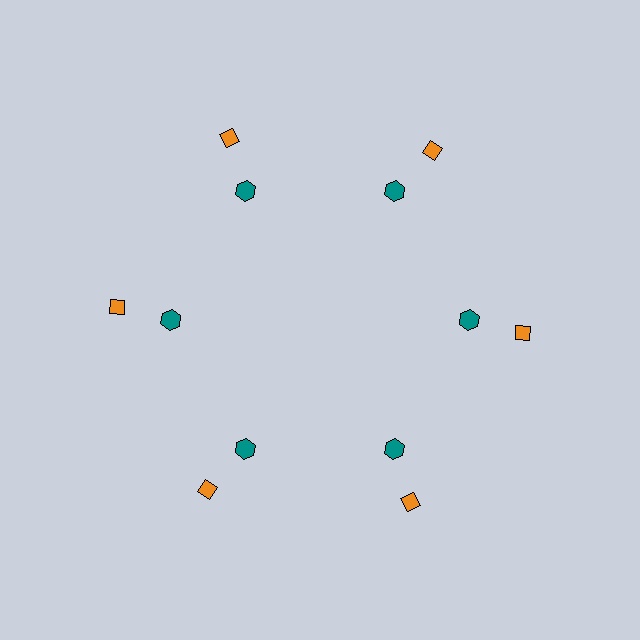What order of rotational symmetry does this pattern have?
This pattern has 6-fold rotational symmetry.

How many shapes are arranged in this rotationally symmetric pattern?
There are 12 shapes, arranged in 6 groups of 2.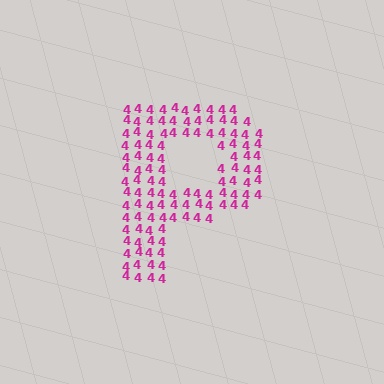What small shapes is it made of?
It is made of small digit 4's.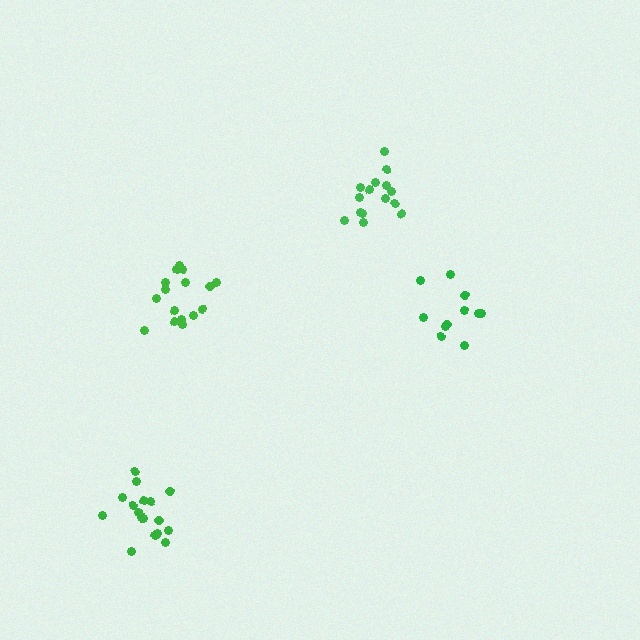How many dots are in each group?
Group 1: 17 dots, Group 2: 16 dots, Group 3: 11 dots, Group 4: 15 dots (59 total).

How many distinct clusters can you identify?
There are 4 distinct clusters.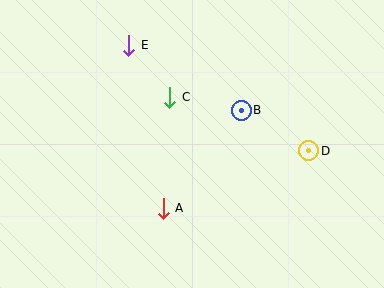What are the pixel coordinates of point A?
Point A is at (163, 208).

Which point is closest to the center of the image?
Point C at (170, 97) is closest to the center.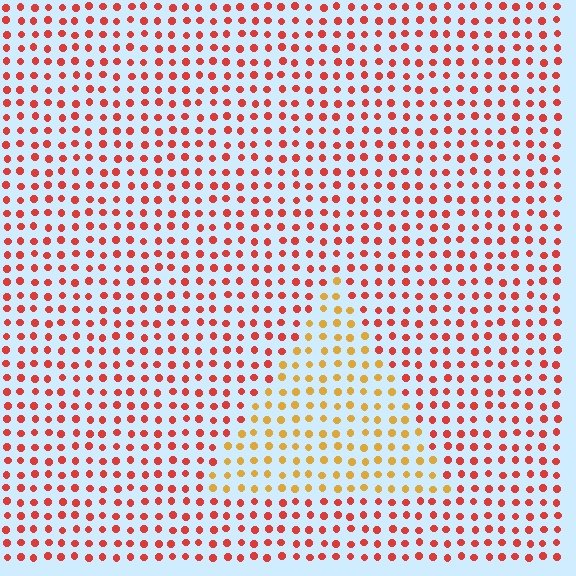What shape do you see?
I see a triangle.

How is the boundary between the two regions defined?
The boundary is defined purely by a slight shift in hue (about 40 degrees). Spacing, size, and orientation are identical on both sides.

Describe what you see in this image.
The image is filled with small red elements in a uniform arrangement. A triangle-shaped region is visible where the elements are tinted to a slightly different hue, forming a subtle color boundary.